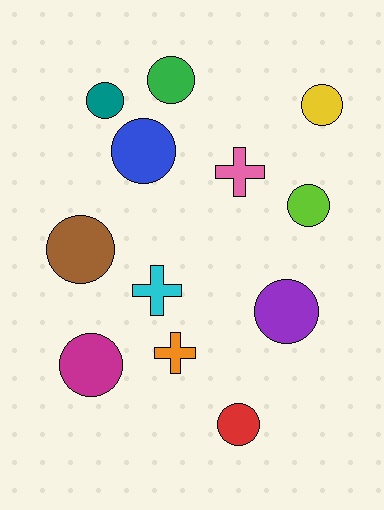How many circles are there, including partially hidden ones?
There are 9 circles.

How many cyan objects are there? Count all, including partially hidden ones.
There is 1 cyan object.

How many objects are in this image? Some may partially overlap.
There are 12 objects.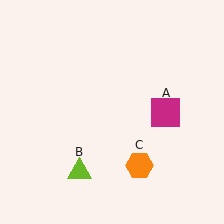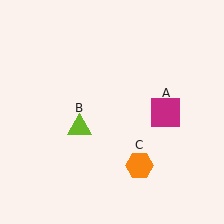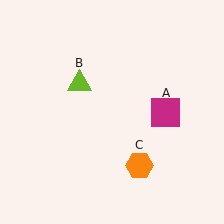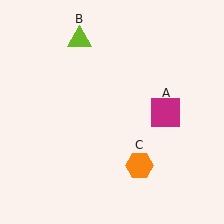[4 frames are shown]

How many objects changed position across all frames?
1 object changed position: lime triangle (object B).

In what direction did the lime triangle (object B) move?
The lime triangle (object B) moved up.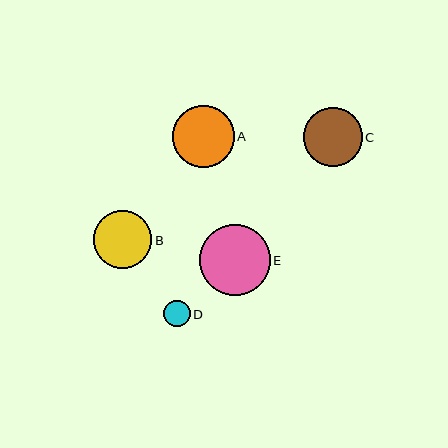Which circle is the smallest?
Circle D is the smallest with a size of approximately 27 pixels.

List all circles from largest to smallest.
From largest to smallest: E, A, C, B, D.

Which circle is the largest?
Circle E is the largest with a size of approximately 70 pixels.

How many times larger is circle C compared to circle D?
Circle C is approximately 2.2 times the size of circle D.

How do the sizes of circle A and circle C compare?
Circle A and circle C are approximately the same size.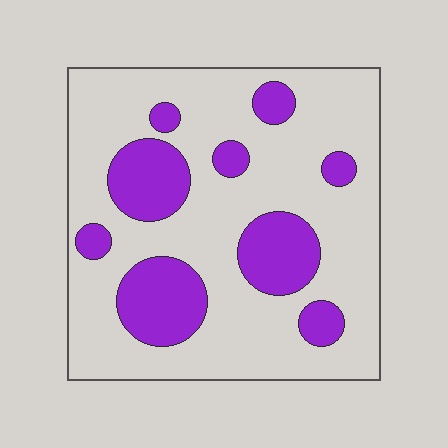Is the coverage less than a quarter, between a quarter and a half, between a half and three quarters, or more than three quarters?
Between a quarter and a half.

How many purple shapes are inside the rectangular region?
9.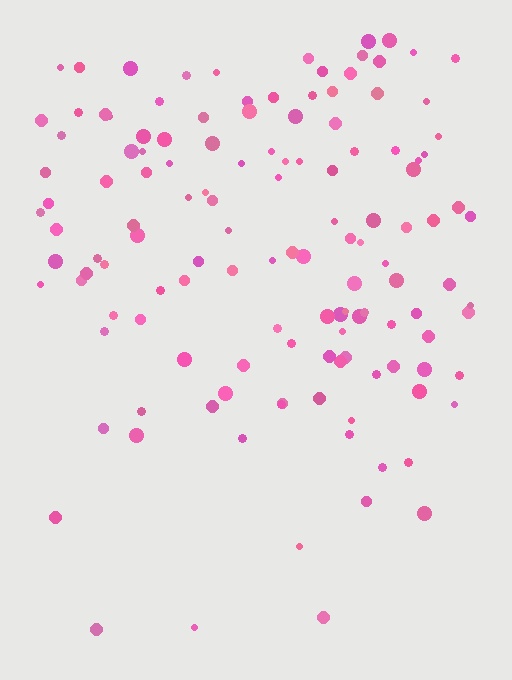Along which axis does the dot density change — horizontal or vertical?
Vertical.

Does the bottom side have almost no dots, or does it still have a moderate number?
Still a moderate number, just noticeably fewer than the top.